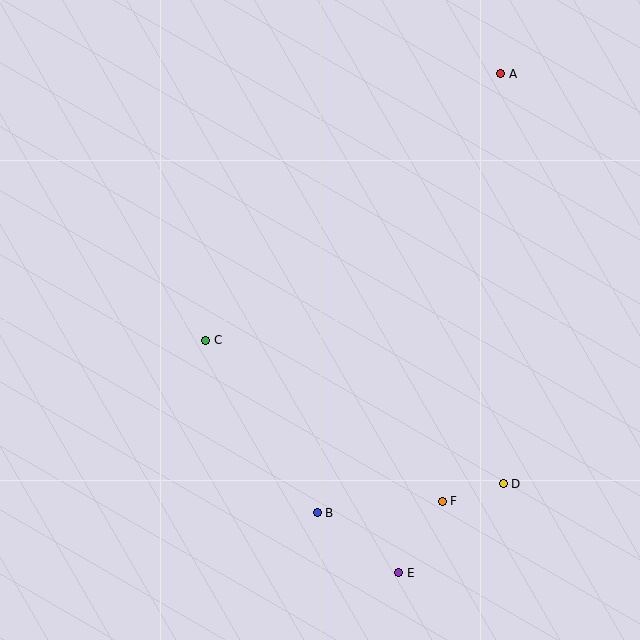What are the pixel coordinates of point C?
Point C is at (206, 340).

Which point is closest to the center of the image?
Point C at (206, 340) is closest to the center.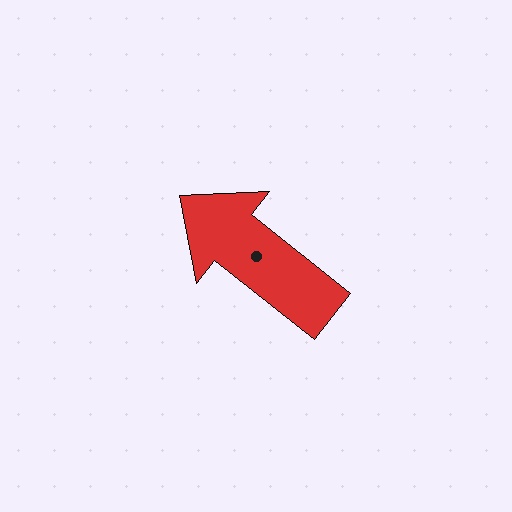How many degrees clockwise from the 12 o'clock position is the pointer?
Approximately 308 degrees.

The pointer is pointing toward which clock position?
Roughly 10 o'clock.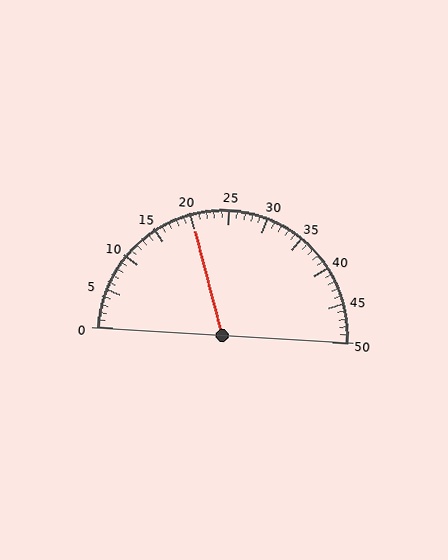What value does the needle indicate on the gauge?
The needle indicates approximately 20.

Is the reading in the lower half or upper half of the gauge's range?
The reading is in the lower half of the range (0 to 50).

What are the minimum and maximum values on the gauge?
The gauge ranges from 0 to 50.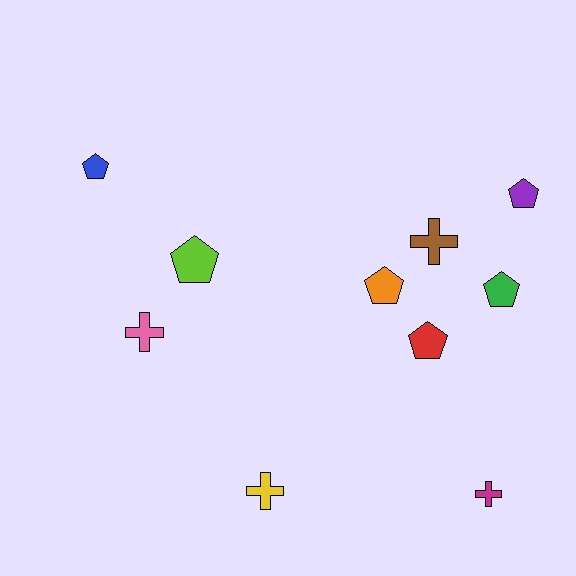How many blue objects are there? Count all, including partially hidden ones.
There is 1 blue object.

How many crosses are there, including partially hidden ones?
There are 4 crosses.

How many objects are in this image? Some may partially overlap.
There are 10 objects.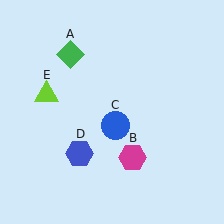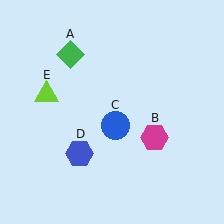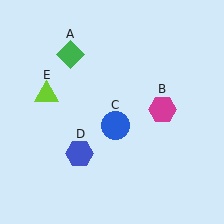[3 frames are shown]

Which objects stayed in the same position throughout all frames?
Green diamond (object A) and blue circle (object C) and blue hexagon (object D) and lime triangle (object E) remained stationary.